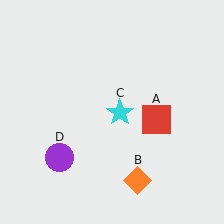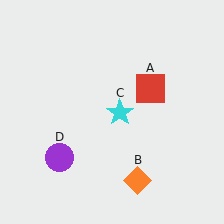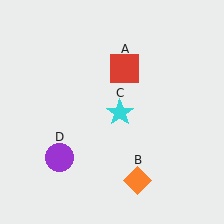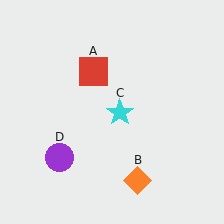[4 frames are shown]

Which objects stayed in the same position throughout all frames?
Orange diamond (object B) and cyan star (object C) and purple circle (object D) remained stationary.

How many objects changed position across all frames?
1 object changed position: red square (object A).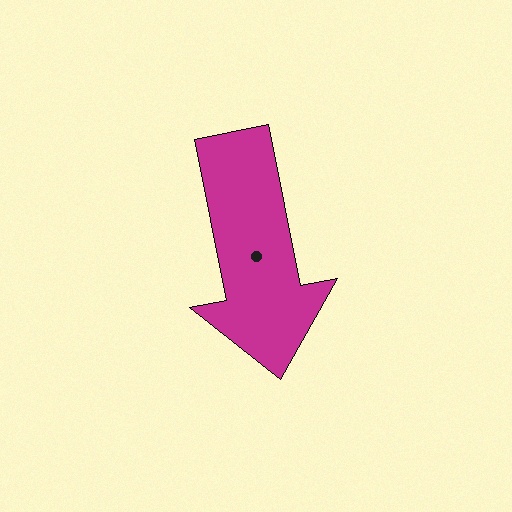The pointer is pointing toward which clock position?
Roughly 6 o'clock.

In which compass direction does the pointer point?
South.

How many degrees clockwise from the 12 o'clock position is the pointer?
Approximately 169 degrees.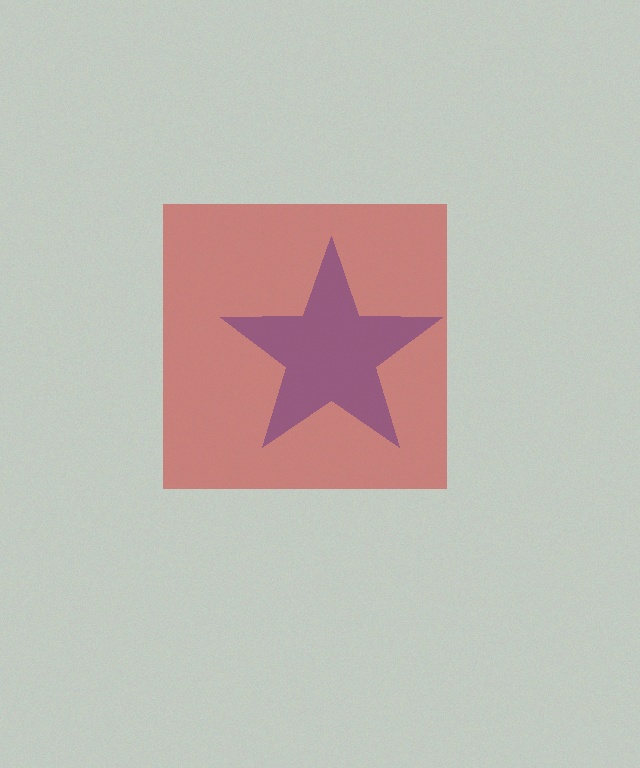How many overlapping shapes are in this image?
There are 2 overlapping shapes in the image.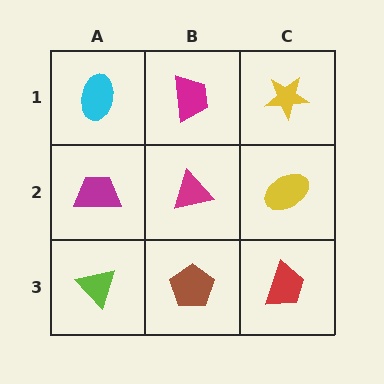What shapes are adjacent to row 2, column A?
A cyan ellipse (row 1, column A), a lime triangle (row 3, column A), a magenta triangle (row 2, column B).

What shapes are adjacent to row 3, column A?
A magenta trapezoid (row 2, column A), a brown pentagon (row 3, column B).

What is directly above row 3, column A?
A magenta trapezoid.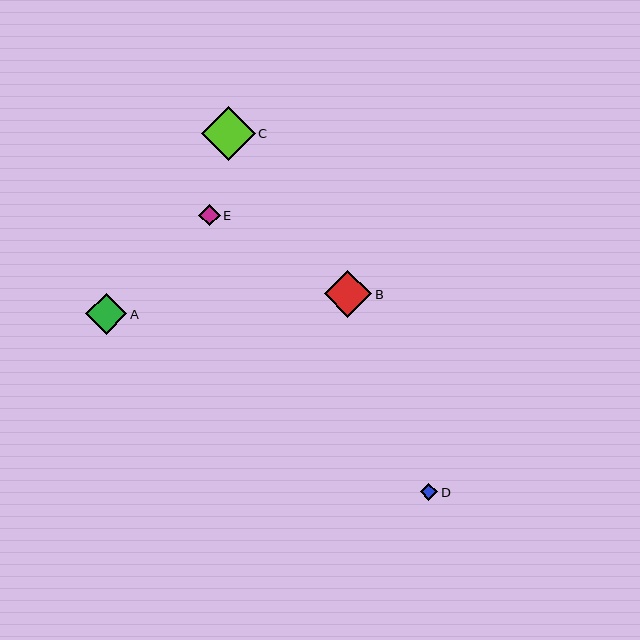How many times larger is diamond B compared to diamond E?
Diamond B is approximately 2.2 times the size of diamond E.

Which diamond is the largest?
Diamond C is the largest with a size of approximately 54 pixels.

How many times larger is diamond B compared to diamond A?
Diamond B is approximately 1.2 times the size of diamond A.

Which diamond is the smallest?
Diamond D is the smallest with a size of approximately 17 pixels.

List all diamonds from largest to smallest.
From largest to smallest: C, B, A, E, D.